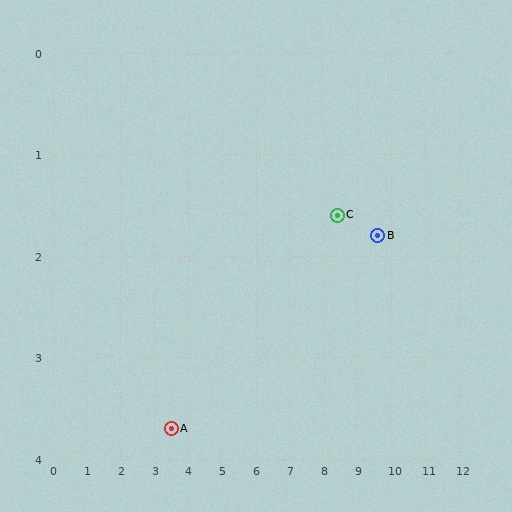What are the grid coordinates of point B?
Point B is at approximately (9.6, 1.8).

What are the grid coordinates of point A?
Point A is at approximately (3.5, 3.7).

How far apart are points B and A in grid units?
Points B and A are about 6.4 grid units apart.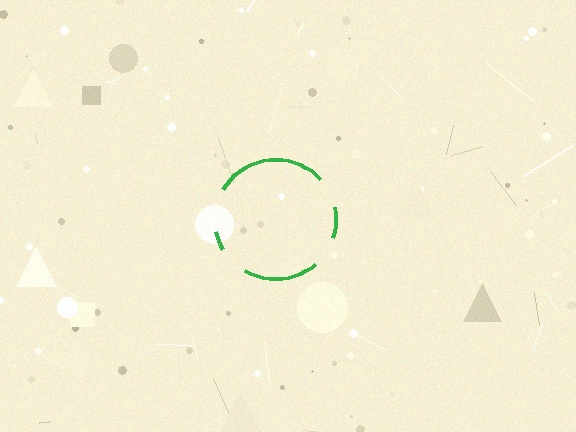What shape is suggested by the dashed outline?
The dashed outline suggests a circle.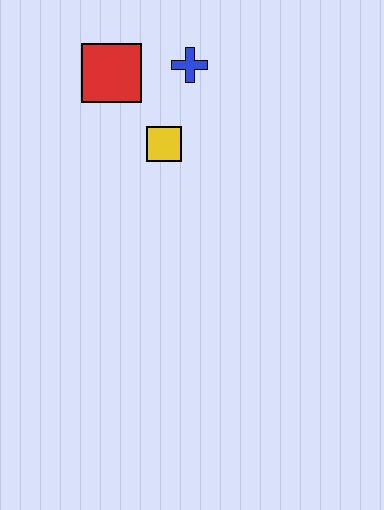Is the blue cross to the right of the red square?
Yes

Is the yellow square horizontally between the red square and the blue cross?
Yes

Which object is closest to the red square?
The blue cross is closest to the red square.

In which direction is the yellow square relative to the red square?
The yellow square is below the red square.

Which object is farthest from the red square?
The yellow square is farthest from the red square.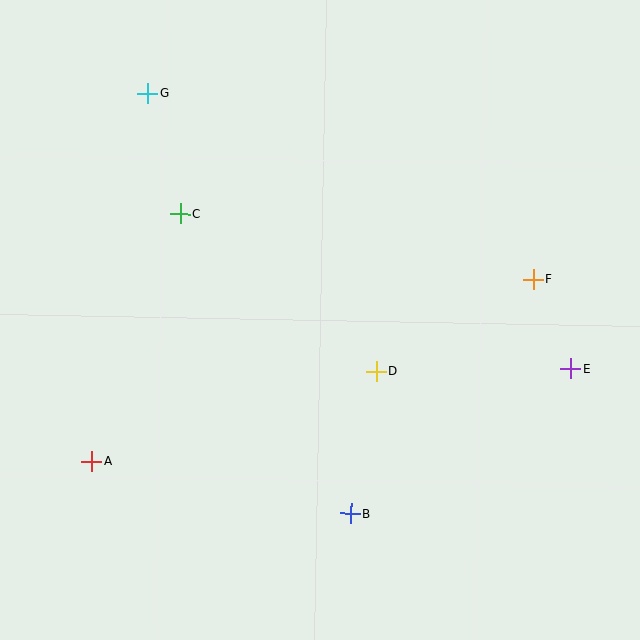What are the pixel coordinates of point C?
Point C is at (180, 214).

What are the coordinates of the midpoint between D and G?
The midpoint between D and G is at (262, 232).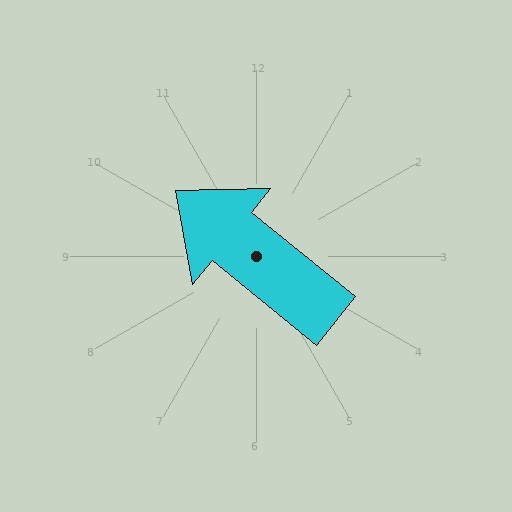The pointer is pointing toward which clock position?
Roughly 10 o'clock.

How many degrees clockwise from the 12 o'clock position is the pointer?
Approximately 309 degrees.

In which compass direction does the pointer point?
Northwest.